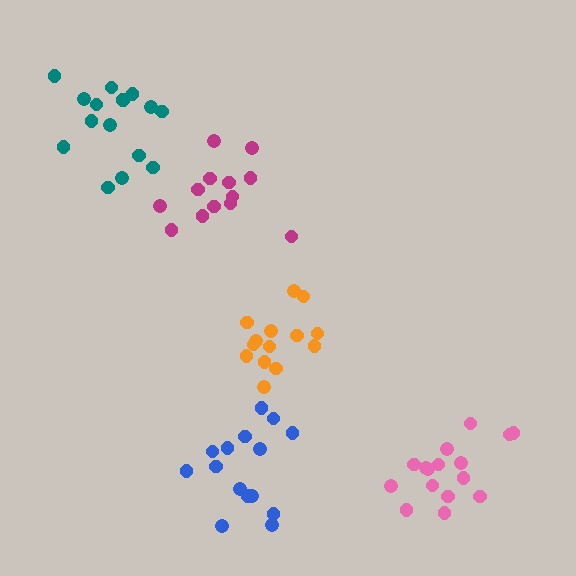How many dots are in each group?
Group 1: 13 dots, Group 2: 14 dots, Group 3: 16 dots, Group 4: 15 dots, Group 5: 16 dots (74 total).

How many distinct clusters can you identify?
There are 5 distinct clusters.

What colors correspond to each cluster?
The clusters are colored: magenta, orange, pink, blue, teal.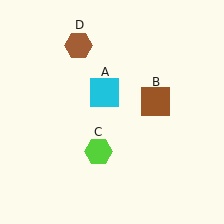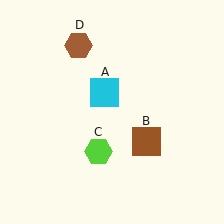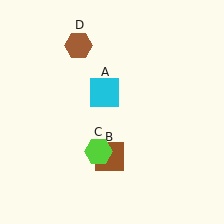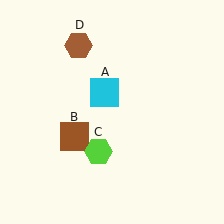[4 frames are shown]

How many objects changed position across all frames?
1 object changed position: brown square (object B).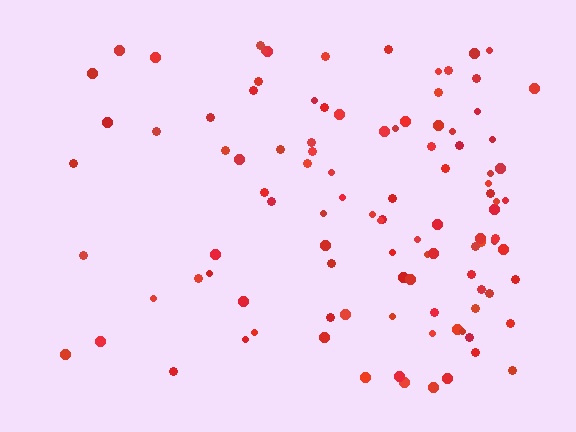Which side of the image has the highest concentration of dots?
The right.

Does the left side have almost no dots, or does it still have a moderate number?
Still a moderate number, just noticeably fewer than the right.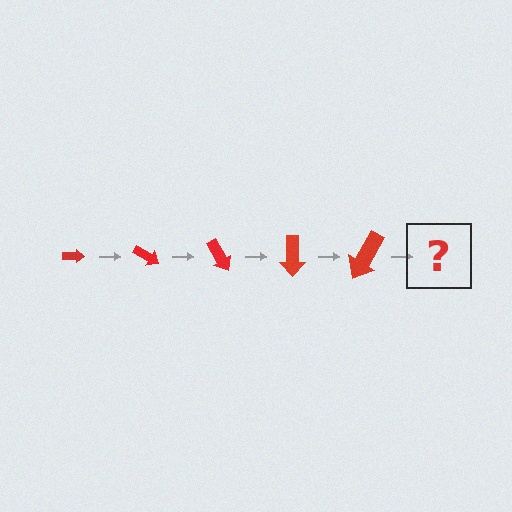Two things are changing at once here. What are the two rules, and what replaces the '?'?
The two rules are that the arrow grows larger each step and it rotates 30 degrees each step. The '?' should be an arrow, larger than the previous one and rotated 150 degrees from the start.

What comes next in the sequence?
The next element should be an arrow, larger than the previous one and rotated 150 degrees from the start.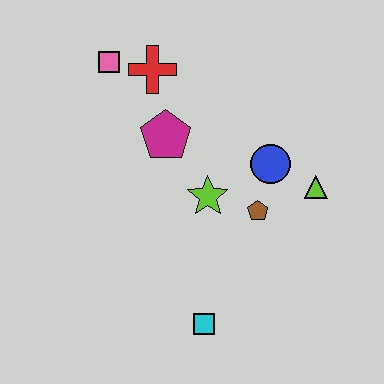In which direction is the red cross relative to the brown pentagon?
The red cross is above the brown pentagon.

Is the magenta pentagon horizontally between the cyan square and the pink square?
Yes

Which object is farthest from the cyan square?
The pink square is farthest from the cyan square.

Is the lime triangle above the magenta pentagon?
No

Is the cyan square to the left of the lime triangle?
Yes